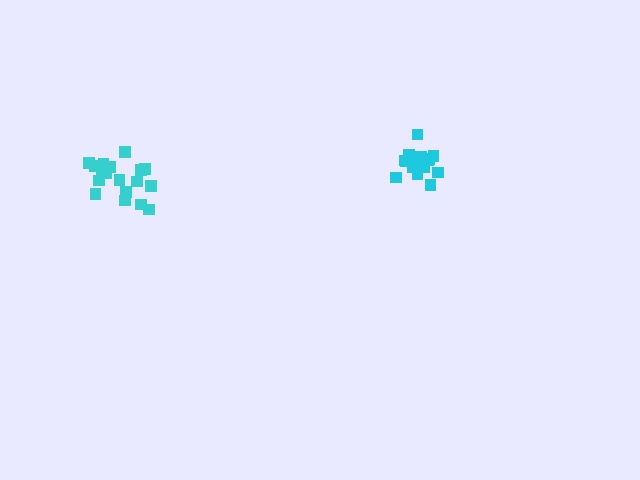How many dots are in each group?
Group 1: 18 dots, Group 2: 18 dots (36 total).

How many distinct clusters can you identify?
There are 2 distinct clusters.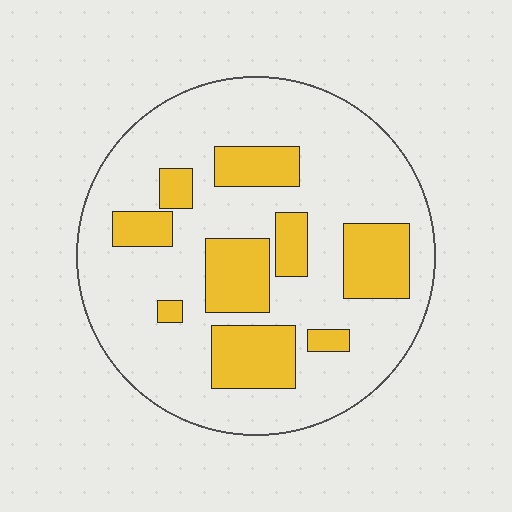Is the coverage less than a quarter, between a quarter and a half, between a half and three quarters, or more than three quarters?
Between a quarter and a half.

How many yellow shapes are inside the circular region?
9.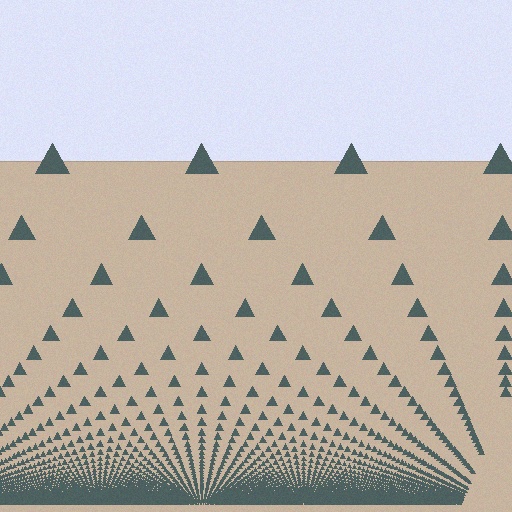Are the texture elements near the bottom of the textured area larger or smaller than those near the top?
Smaller. The gradient is inverted — elements near the bottom are smaller and denser.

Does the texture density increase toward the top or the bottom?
Density increases toward the bottom.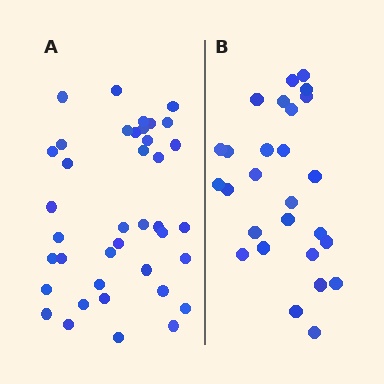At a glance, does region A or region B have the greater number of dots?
Region A (the left region) has more dots.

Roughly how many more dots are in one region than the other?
Region A has roughly 12 or so more dots than region B.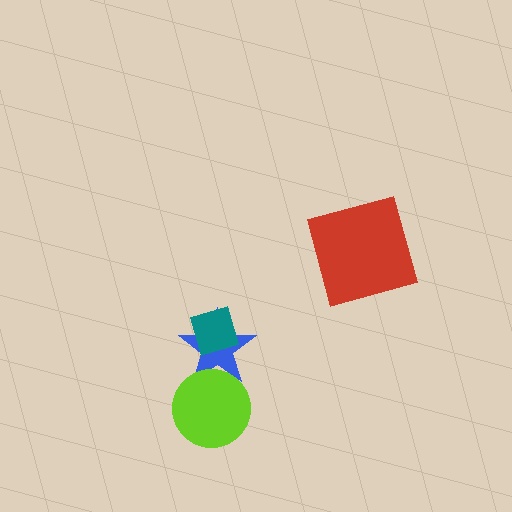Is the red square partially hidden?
No, no other shape covers it.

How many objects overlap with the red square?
0 objects overlap with the red square.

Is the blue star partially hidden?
Yes, it is partially covered by another shape.